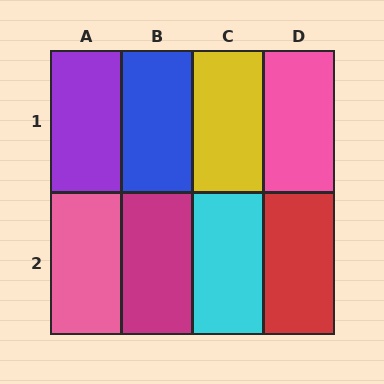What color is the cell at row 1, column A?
Purple.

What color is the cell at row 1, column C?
Yellow.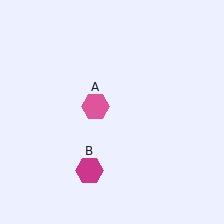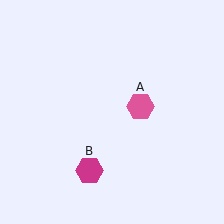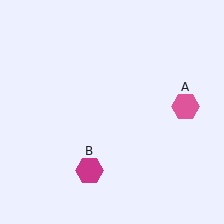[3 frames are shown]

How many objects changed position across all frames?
1 object changed position: pink hexagon (object A).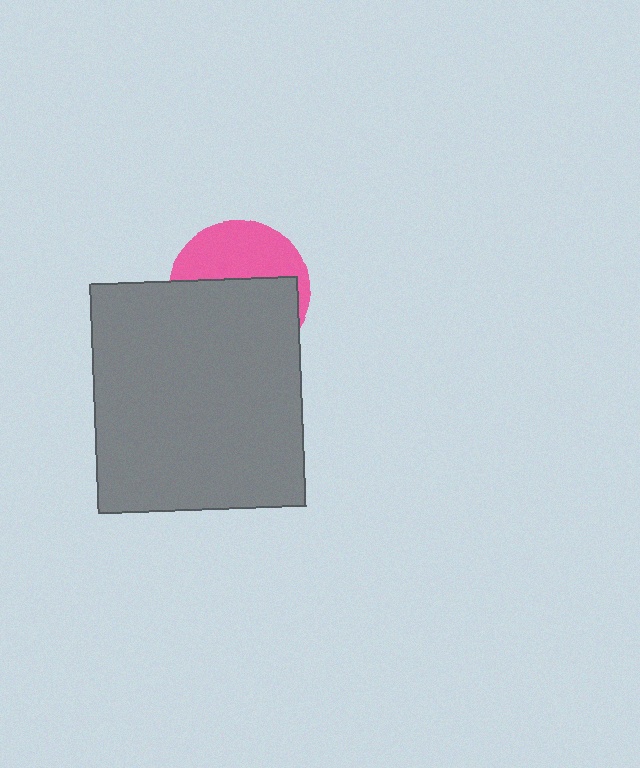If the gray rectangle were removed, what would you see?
You would see the complete pink circle.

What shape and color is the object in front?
The object in front is a gray rectangle.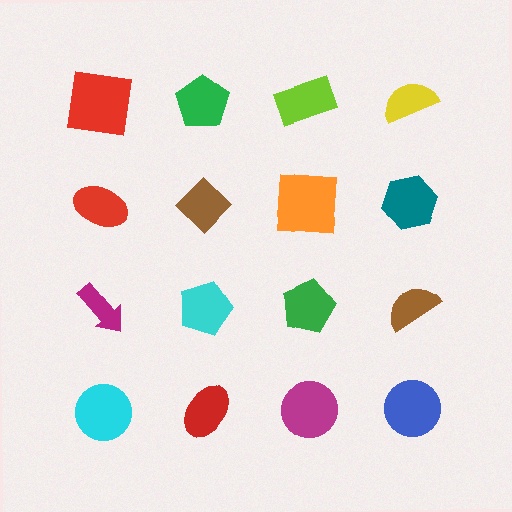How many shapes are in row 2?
4 shapes.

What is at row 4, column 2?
A red ellipse.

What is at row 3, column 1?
A magenta arrow.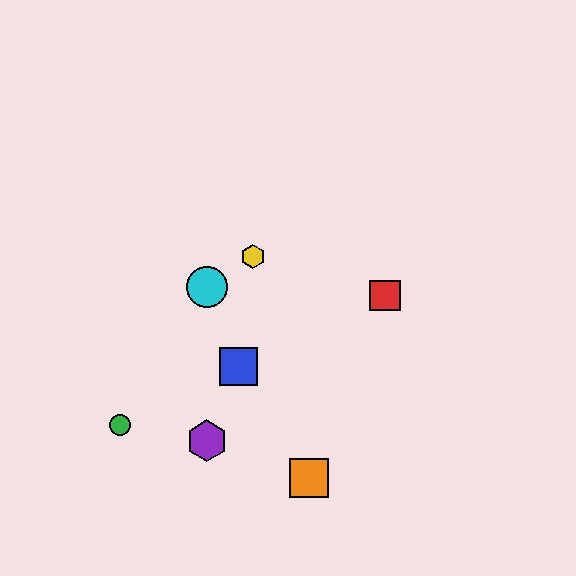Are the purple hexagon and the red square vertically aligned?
No, the purple hexagon is at x≈207 and the red square is at x≈385.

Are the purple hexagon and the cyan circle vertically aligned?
Yes, both are at x≈207.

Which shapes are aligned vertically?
The purple hexagon, the cyan circle are aligned vertically.